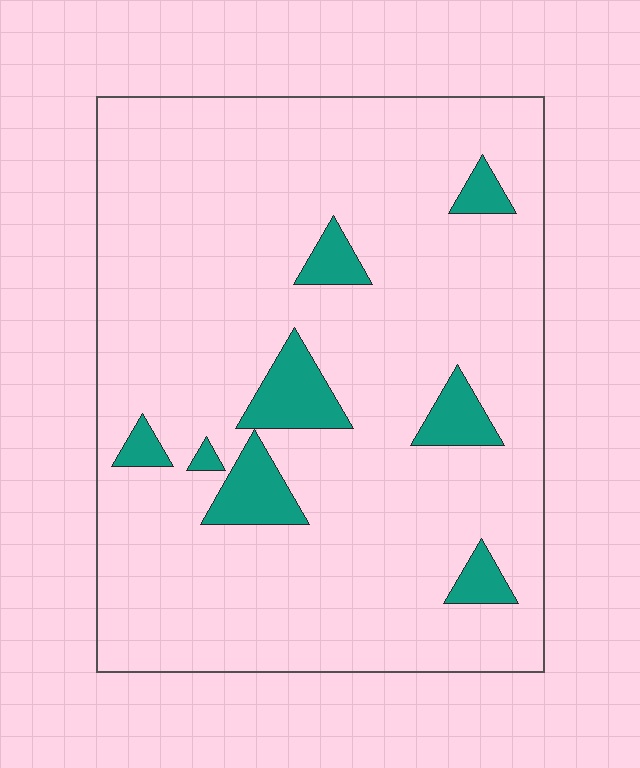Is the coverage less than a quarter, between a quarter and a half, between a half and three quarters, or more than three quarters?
Less than a quarter.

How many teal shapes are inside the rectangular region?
8.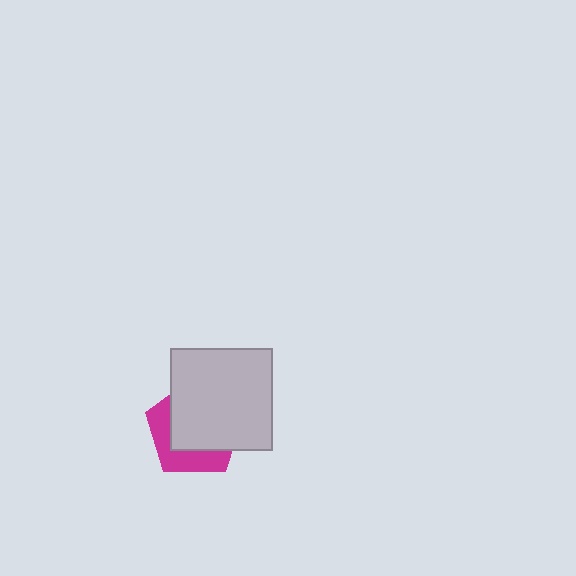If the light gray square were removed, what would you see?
You would see the complete magenta pentagon.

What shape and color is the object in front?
The object in front is a light gray square.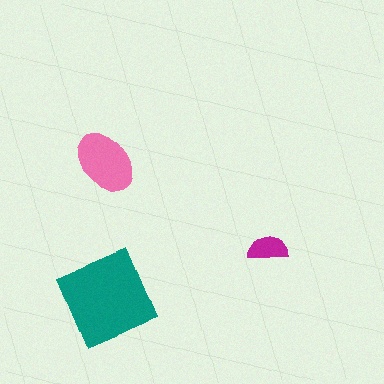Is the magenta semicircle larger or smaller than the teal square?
Smaller.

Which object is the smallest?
The magenta semicircle.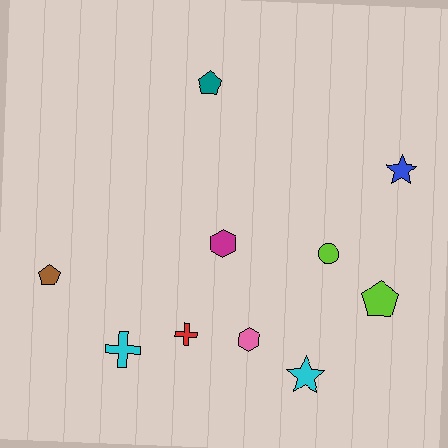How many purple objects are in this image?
There are no purple objects.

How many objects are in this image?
There are 10 objects.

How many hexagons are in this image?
There are 2 hexagons.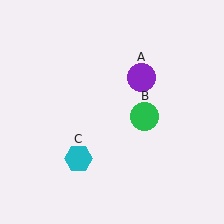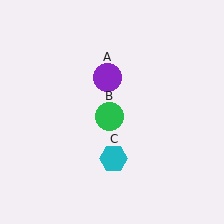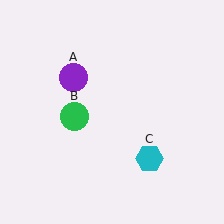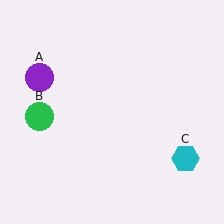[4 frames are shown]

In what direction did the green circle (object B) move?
The green circle (object B) moved left.